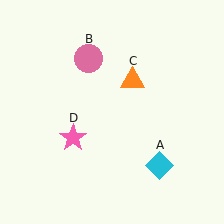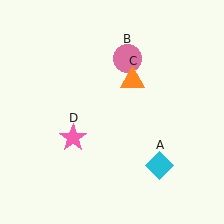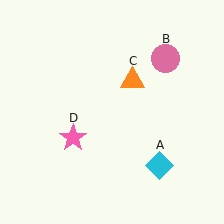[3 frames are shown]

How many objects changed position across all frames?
1 object changed position: pink circle (object B).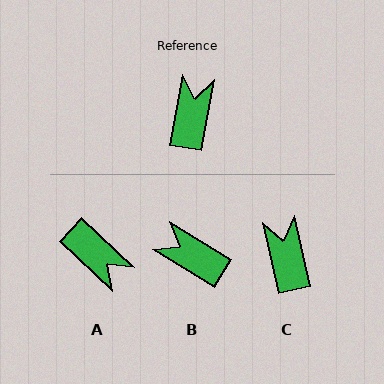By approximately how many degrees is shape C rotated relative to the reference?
Approximately 23 degrees counter-clockwise.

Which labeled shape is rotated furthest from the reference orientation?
A, about 123 degrees away.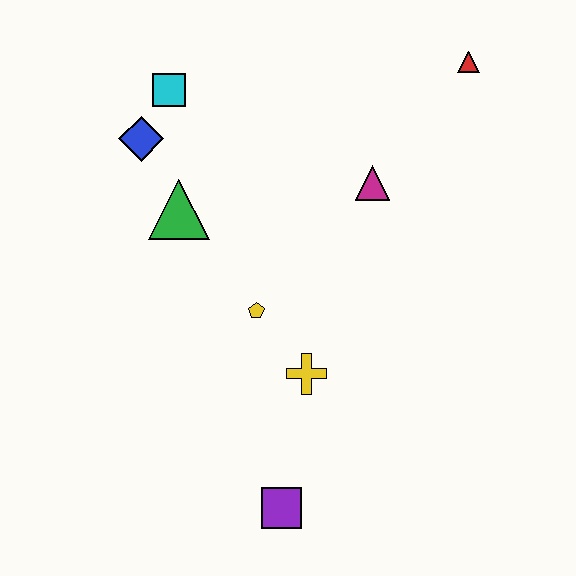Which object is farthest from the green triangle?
The red triangle is farthest from the green triangle.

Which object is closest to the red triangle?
The magenta triangle is closest to the red triangle.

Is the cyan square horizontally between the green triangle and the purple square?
No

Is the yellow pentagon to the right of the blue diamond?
Yes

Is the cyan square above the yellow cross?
Yes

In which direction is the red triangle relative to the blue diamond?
The red triangle is to the right of the blue diamond.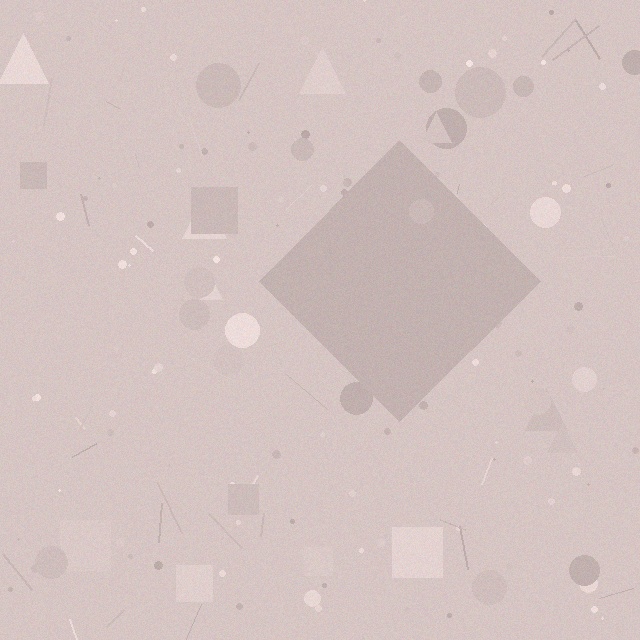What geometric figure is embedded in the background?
A diamond is embedded in the background.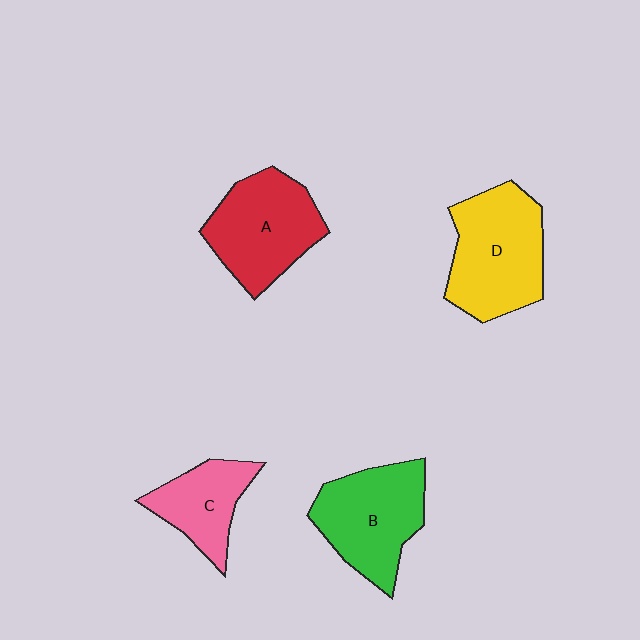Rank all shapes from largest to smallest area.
From largest to smallest: D (yellow), B (green), A (red), C (pink).